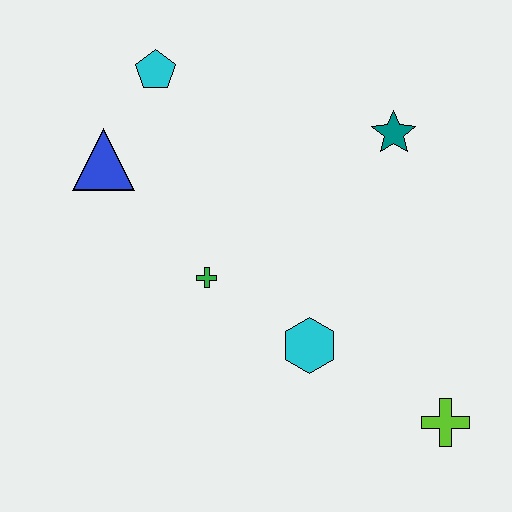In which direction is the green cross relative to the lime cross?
The green cross is to the left of the lime cross.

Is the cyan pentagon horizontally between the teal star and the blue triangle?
Yes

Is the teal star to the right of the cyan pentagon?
Yes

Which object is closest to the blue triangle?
The cyan pentagon is closest to the blue triangle.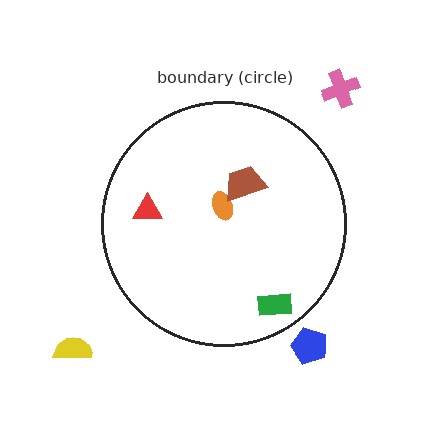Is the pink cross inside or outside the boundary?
Outside.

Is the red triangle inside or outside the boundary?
Inside.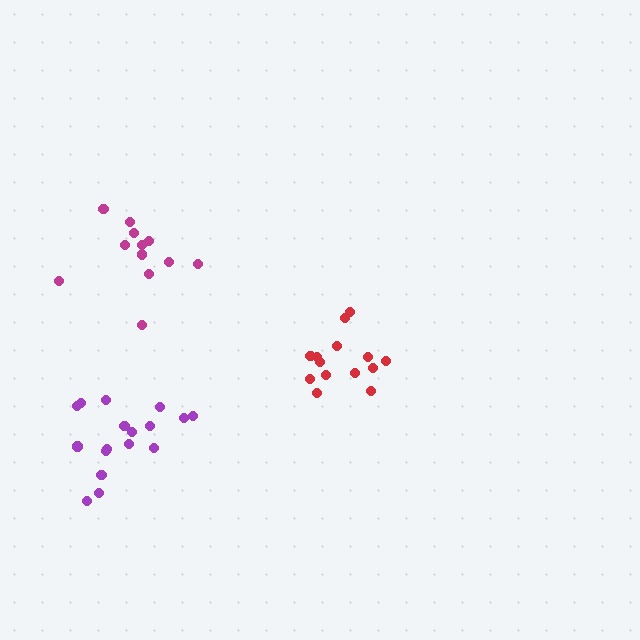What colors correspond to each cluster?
The clusters are colored: purple, red, magenta.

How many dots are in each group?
Group 1: 17 dots, Group 2: 14 dots, Group 3: 12 dots (43 total).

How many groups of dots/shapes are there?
There are 3 groups.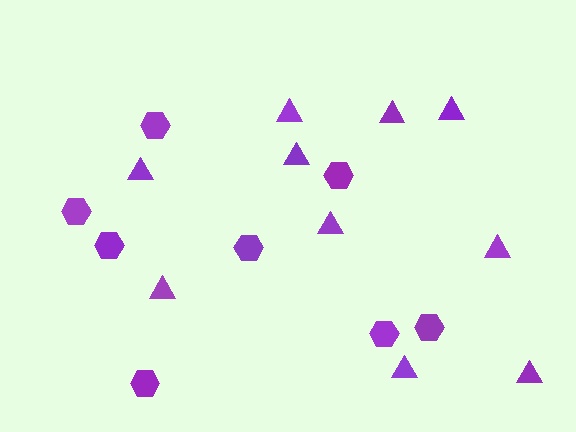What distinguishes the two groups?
There are 2 groups: one group of hexagons (8) and one group of triangles (10).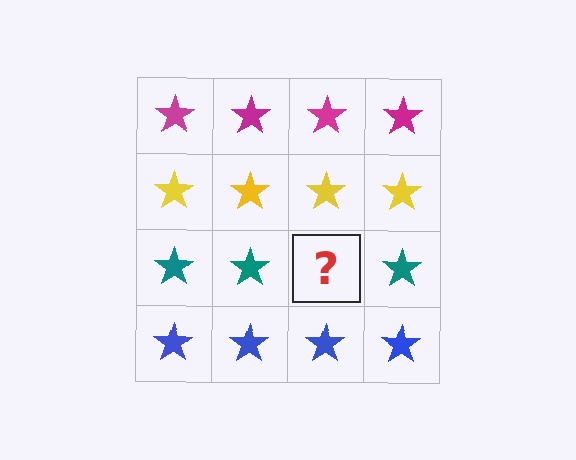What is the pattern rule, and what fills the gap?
The rule is that each row has a consistent color. The gap should be filled with a teal star.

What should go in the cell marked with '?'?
The missing cell should contain a teal star.